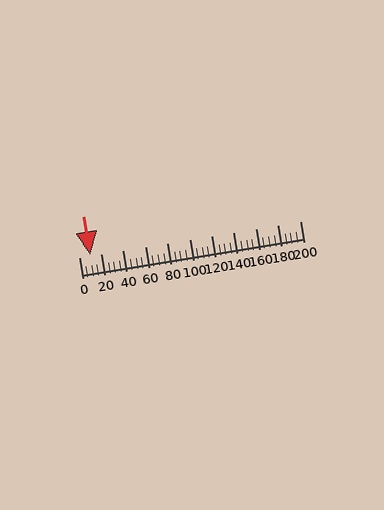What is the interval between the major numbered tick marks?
The major tick marks are spaced 20 units apart.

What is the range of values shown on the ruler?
The ruler shows values from 0 to 200.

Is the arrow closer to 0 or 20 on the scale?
The arrow is closer to 20.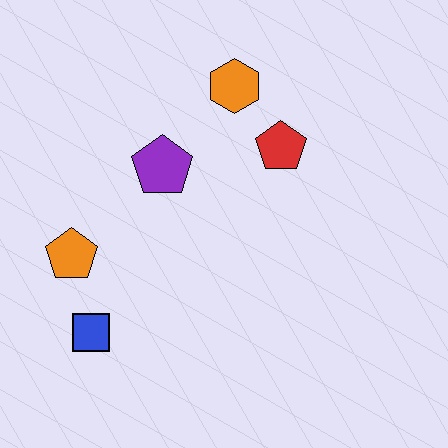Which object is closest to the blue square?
The orange pentagon is closest to the blue square.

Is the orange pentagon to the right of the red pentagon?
No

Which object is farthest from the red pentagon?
The blue square is farthest from the red pentagon.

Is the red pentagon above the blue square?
Yes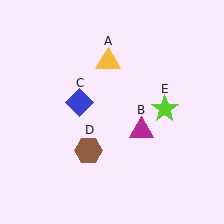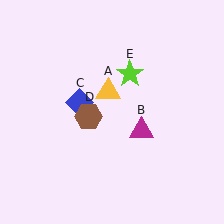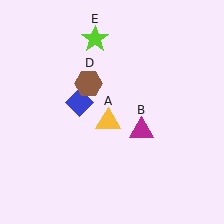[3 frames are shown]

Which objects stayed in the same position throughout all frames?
Magenta triangle (object B) and blue diamond (object C) remained stationary.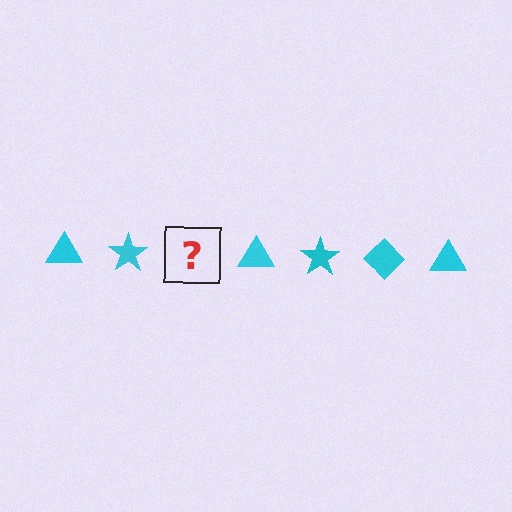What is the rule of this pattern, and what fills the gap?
The rule is that the pattern cycles through triangle, star, diamond shapes in cyan. The gap should be filled with a cyan diamond.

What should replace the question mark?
The question mark should be replaced with a cyan diamond.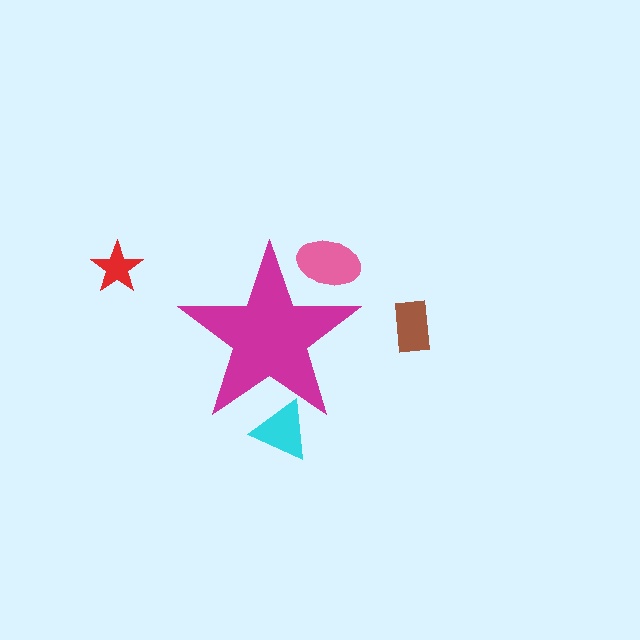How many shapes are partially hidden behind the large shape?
2 shapes are partially hidden.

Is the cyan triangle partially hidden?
Yes, the cyan triangle is partially hidden behind the magenta star.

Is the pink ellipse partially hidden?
Yes, the pink ellipse is partially hidden behind the magenta star.